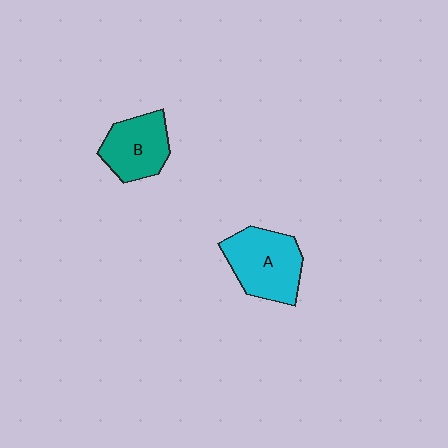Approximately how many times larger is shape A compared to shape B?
Approximately 1.3 times.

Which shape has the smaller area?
Shape B (teal).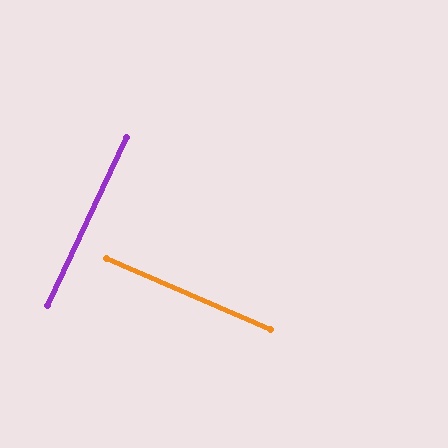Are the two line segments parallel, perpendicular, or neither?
Perpendicular — they meet at approximately 88°.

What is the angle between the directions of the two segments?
Approximately 88 degrees.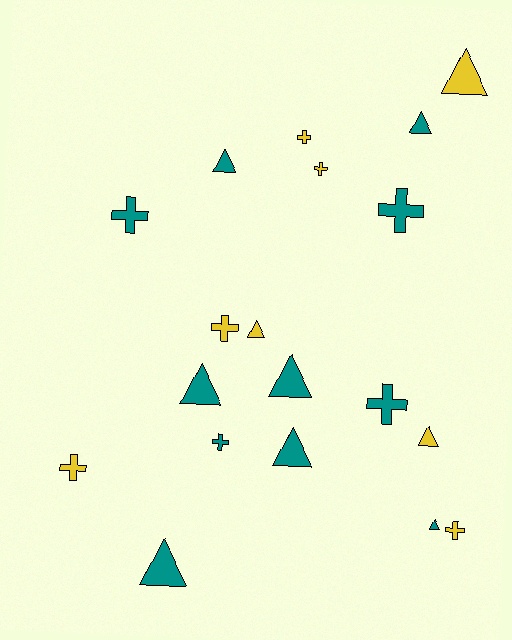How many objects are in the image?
There are 19 objects.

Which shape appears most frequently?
Triangle, with 10 objects.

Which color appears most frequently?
Teal, with 11 objects.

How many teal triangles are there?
There are 7 teal triangles.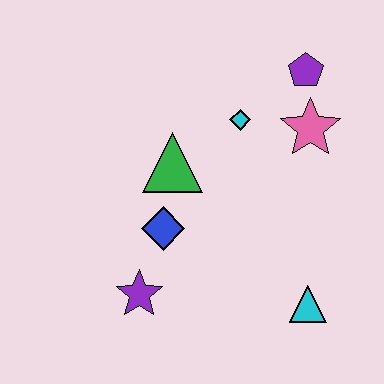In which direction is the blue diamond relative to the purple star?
The blue diamond is above the purple star.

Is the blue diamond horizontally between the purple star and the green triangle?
Yes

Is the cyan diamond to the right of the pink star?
No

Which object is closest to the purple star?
The blue diamond is closest to the purple star.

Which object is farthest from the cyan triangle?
The purple pentagon is farthest from the cyan triangle.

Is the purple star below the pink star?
Yes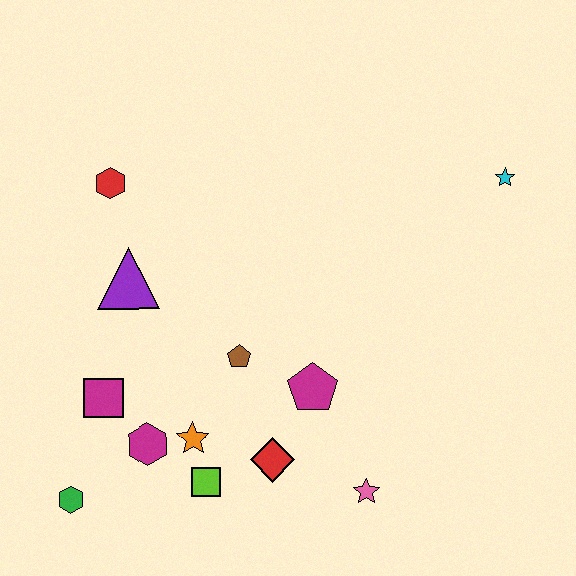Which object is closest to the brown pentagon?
The magenta pentagon is closest to the brown pentagon.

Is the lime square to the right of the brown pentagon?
No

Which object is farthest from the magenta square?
The cyan star is farthest from the magenta square.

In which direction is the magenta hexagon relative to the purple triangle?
The magenta hexagon is below the purple triangle.